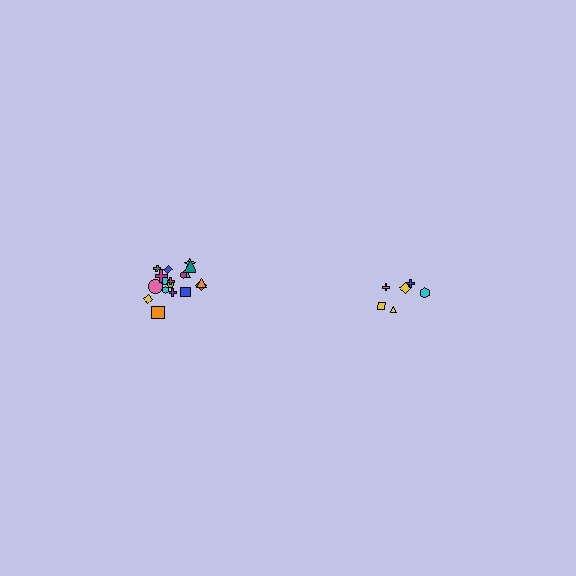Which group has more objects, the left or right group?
The left group.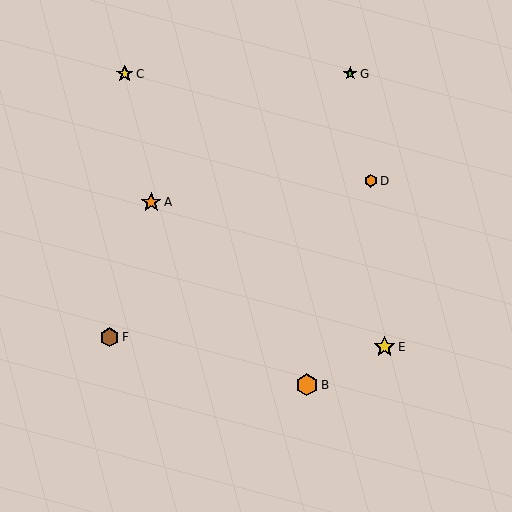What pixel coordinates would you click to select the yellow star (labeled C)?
Click at (125, 74) to select the yellow star C.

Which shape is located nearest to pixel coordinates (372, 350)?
The yellow star (labeled E) at (385, 347) is nearest to that location.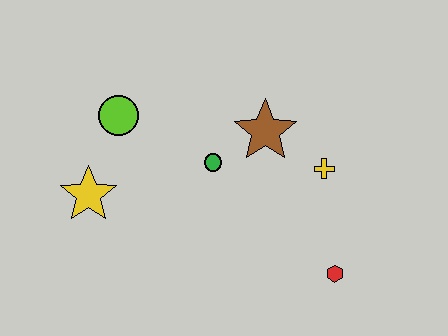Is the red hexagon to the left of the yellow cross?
No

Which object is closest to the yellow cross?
The brown star is closest to the yellow cross.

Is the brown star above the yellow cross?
Yes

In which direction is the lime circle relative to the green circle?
The lime circle is to the left of the green circle.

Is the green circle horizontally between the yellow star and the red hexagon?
Yes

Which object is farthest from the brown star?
The yellow star is farthest from the brown star.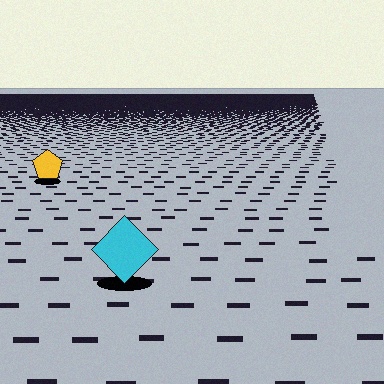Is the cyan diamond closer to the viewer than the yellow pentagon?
Yes. The cyan diamond is closer — you can tell from the texture gradient: the ground texture is coarser near it.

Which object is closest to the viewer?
The cyan diamond is closest. The texture marks near it are larger and more spread out.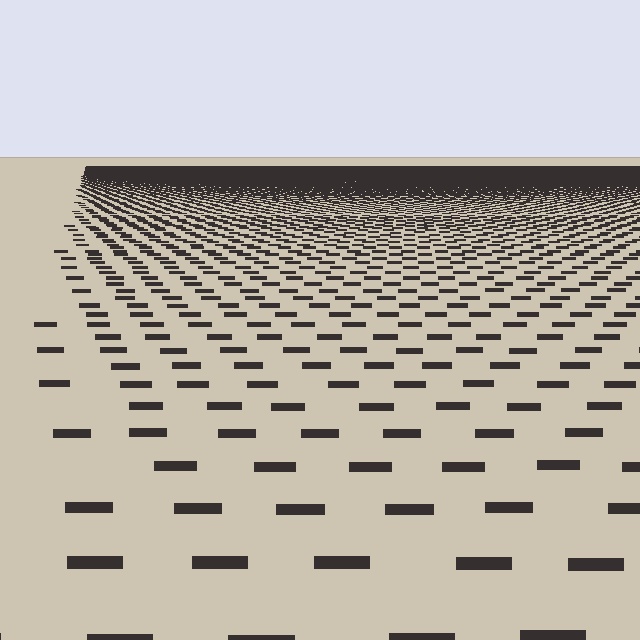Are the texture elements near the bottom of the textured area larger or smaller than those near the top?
Larger. Near the bottom, elements are closer to the viewer and appear at a bigger on-screen size.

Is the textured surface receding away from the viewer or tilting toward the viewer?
The surface is receding away from the viewer. Texture elements get smaller and denser toward the top.